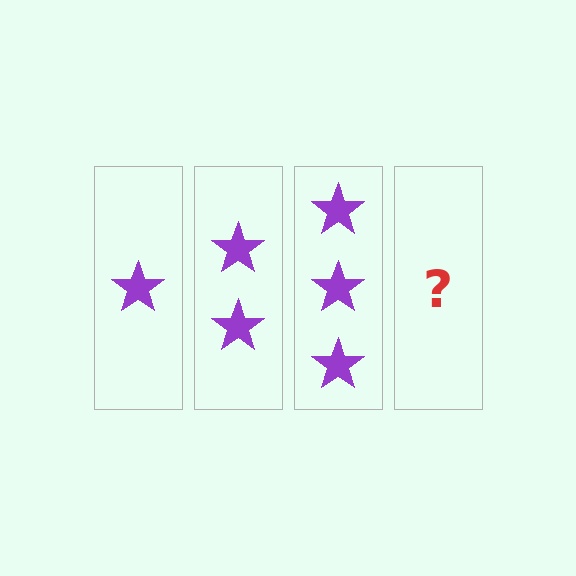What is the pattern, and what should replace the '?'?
The pattern is that each step adds one more star. The '?' should be 4 stars.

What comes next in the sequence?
The next element should be 4 stars.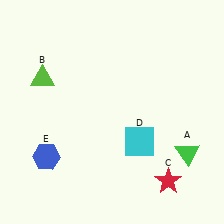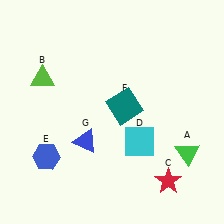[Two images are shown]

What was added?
A teal square (F), a blue triangle (G) were added in Image 2.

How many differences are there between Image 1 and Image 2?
There are 2 differences between the two images.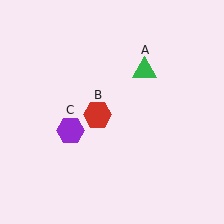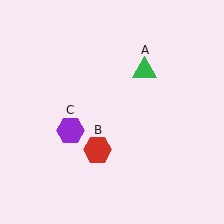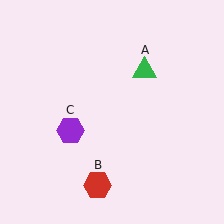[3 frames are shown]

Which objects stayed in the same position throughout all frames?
Green triangle (object A) and purple hexagon (object C) remained stationary.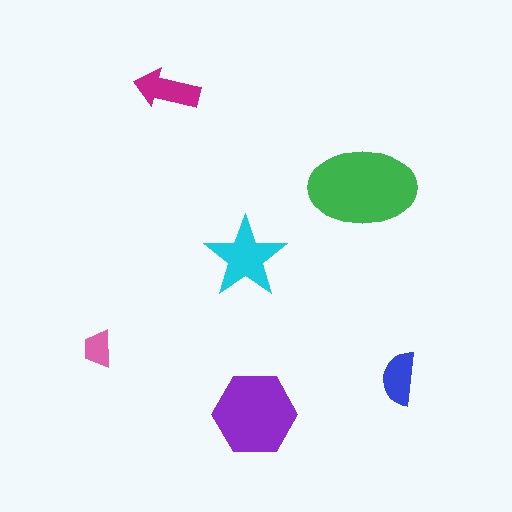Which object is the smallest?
The pink trapezoid.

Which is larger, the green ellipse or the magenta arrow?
The green ellipse.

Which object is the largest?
The green ellipse.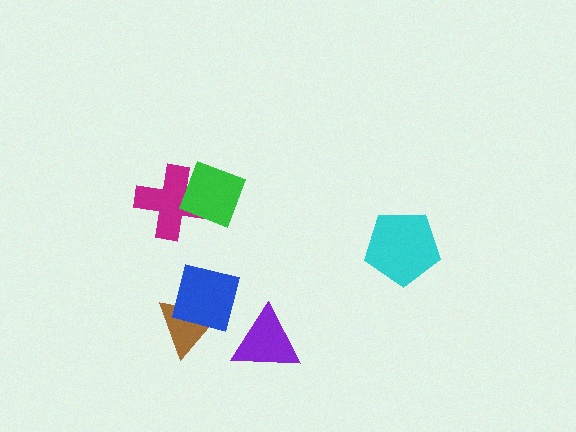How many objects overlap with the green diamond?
1 object overlaps with the green diamond.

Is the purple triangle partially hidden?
No, no other shape covers it.